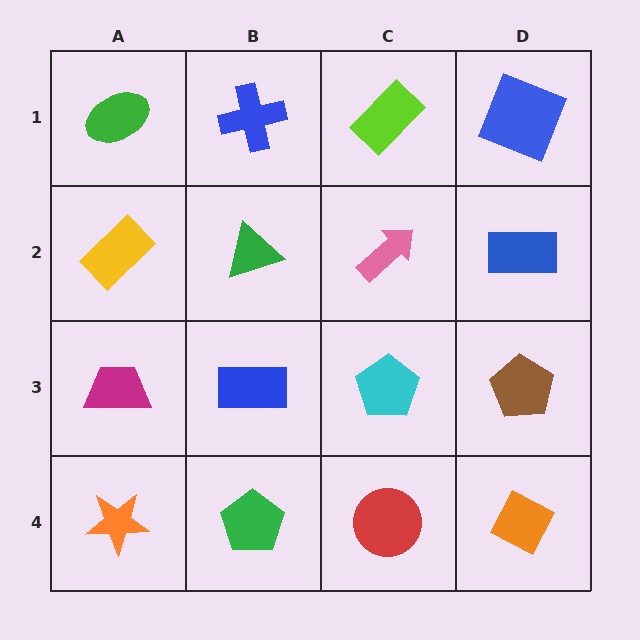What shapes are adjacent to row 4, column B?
A blue rectangle (row 3, column B), an orange star (row 4, column A), a red circle (row 4, column C).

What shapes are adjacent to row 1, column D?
A blue rectangle (row 2, column D), a lime rectangle (row 1, column C).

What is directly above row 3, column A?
A yellow rectangle.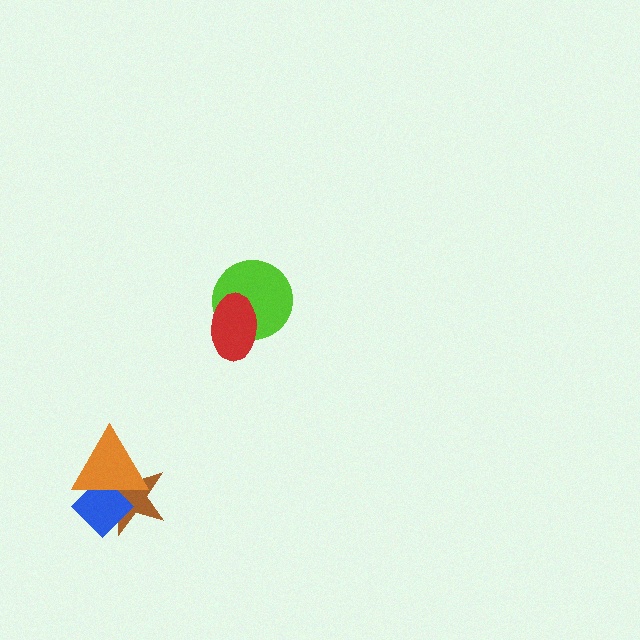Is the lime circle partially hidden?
Yes, it is partially covered by another shape.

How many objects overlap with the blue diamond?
2 objects overlap with the blue diamond.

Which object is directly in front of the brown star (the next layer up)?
The blue diamond is directly in front of the brown star.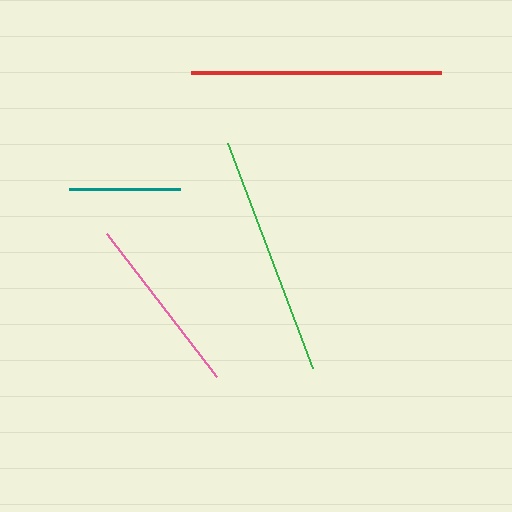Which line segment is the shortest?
The teal line is the shortest at approximately 111 pixels.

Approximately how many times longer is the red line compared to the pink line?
The red line is approximately 1.4 times the length of the pink line.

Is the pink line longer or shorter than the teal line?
The pink line is longer than the teal line.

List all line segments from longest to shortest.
From longest to shortest: red, green, pink, teal.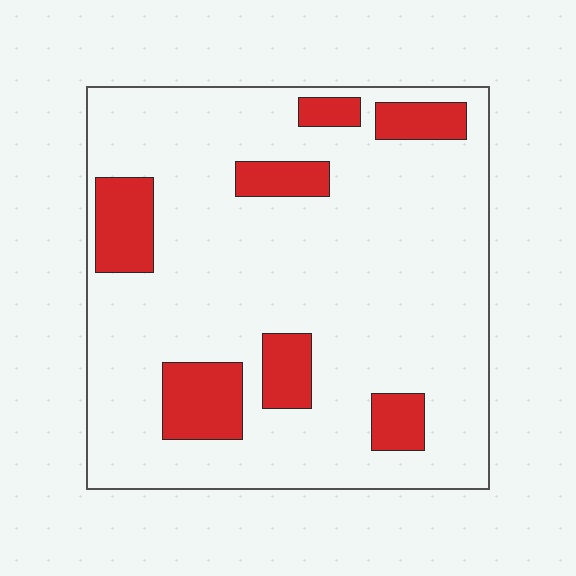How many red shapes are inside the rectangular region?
7.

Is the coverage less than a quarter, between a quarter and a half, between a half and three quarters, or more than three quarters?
Less than a quarter.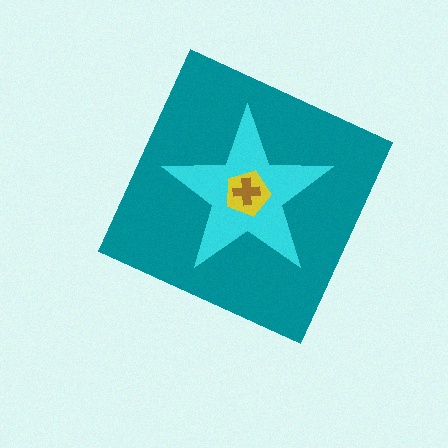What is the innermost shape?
The brown cross.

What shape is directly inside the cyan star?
The yellow pentagon.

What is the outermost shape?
The teal diamond.